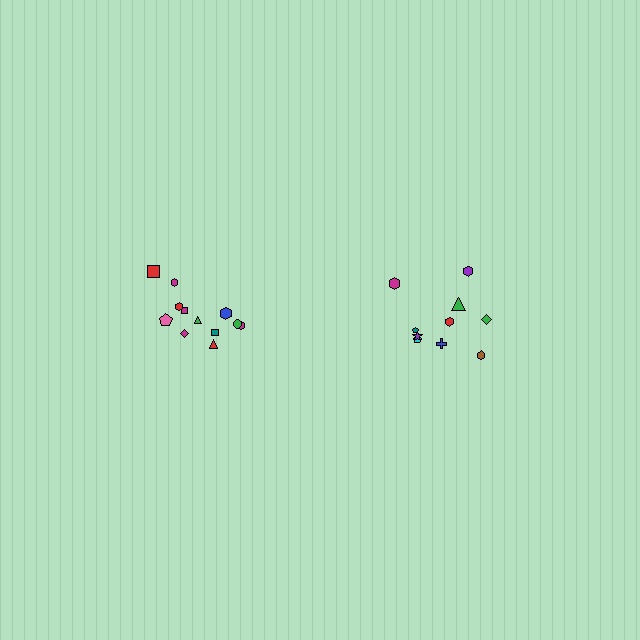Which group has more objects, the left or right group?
The left group.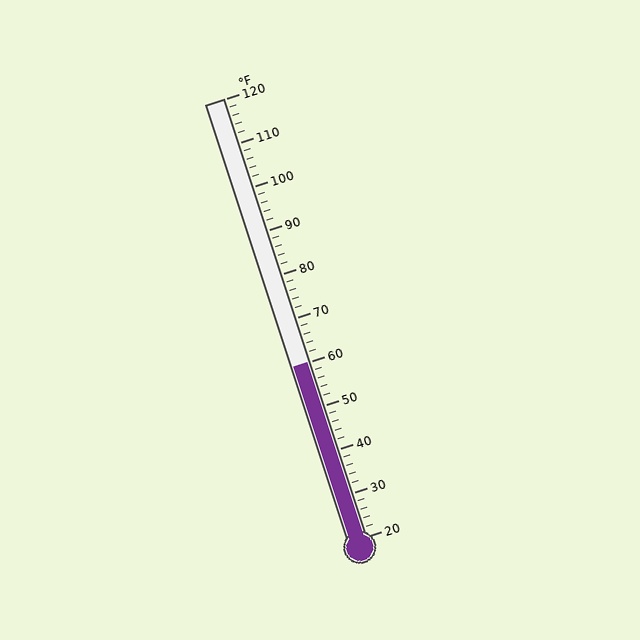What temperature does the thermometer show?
The thermometer shows approximately 60°F.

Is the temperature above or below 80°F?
The temperature is below 80°F.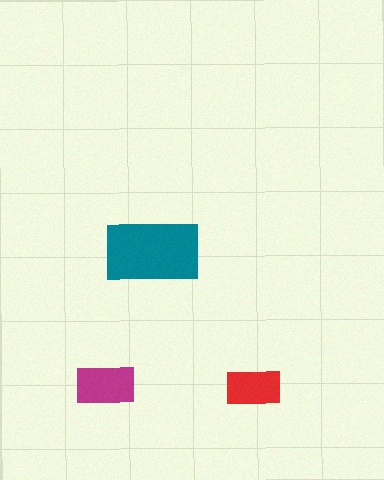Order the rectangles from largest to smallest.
the teal one, the magenta one, the red one.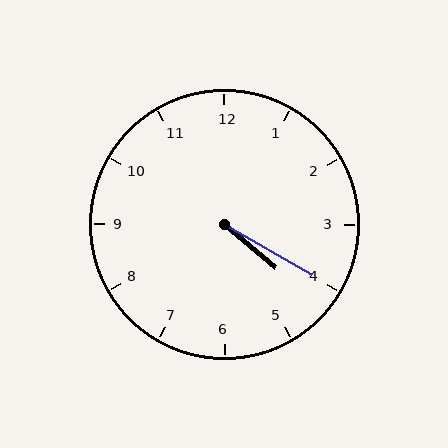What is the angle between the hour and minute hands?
Approximately 10 degrees.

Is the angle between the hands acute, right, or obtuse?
It is acute.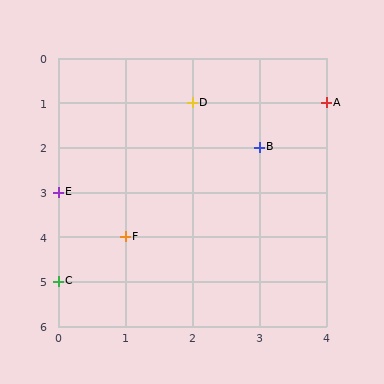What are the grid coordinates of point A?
Point A is at grid coordinates (4, 1).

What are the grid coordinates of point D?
Point D is at grid coordinates (2, 1).